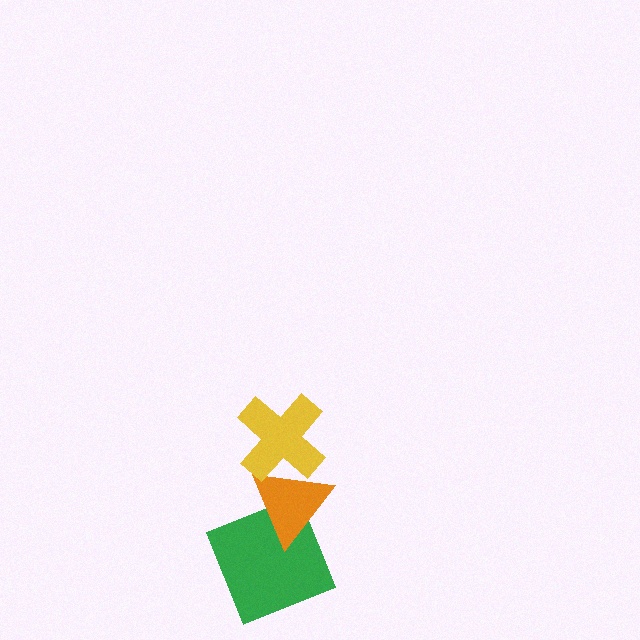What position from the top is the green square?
The green square is 3rd from the top.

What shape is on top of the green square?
The orange triangle is on top of the green square.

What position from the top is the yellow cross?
The yellow cross is 1st from the top.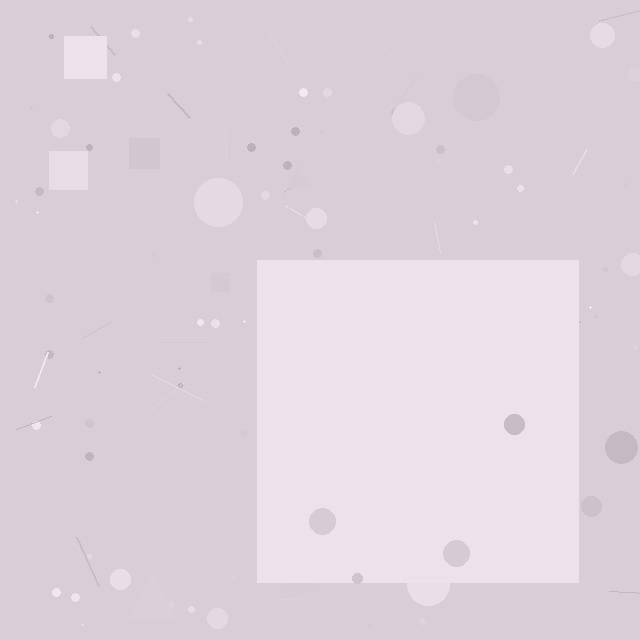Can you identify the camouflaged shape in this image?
The camouflaged shape is a square.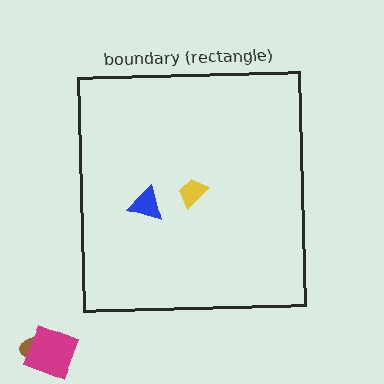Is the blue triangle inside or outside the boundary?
Inside.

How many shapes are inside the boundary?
2 inside, 2 outside.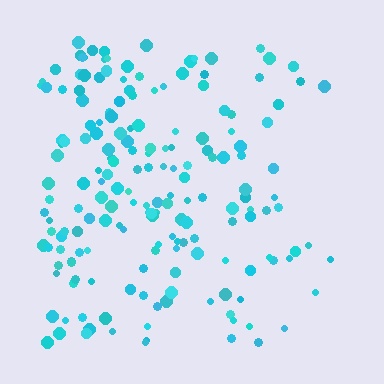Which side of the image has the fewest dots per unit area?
The right.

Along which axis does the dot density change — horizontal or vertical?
Horizontal.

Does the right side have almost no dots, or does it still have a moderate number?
Still a moderate number, just noticeably fewer than the left.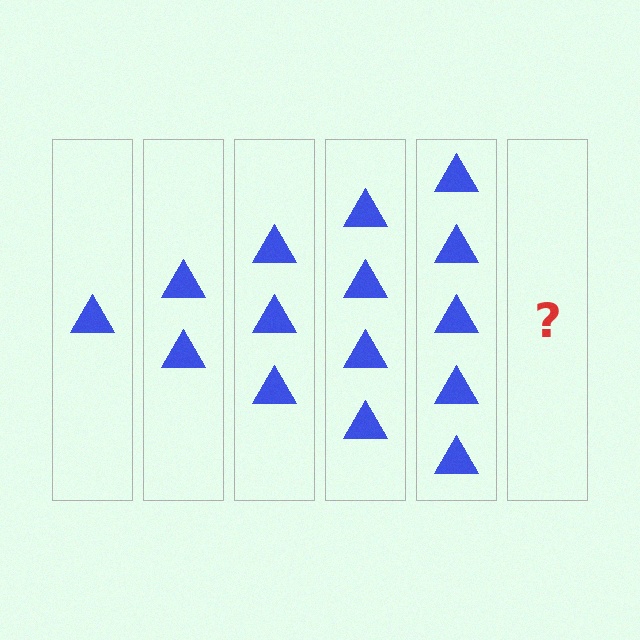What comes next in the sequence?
The next element should be 6 triangles.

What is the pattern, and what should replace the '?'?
The pattern is that each step adds one more triangle. The '?' should be 6 triangles.